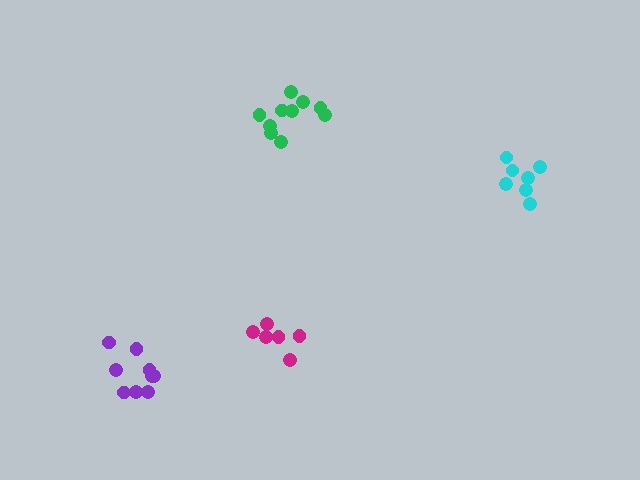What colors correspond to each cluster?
The clusters are colored: green, magenta, cyan, purple.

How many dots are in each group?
Group 1: 10 dots, Group 2: 6 dots, Group 3: 7 dots, Group 4: 9 dots (32 total).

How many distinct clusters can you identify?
There are 4 distinct clusters.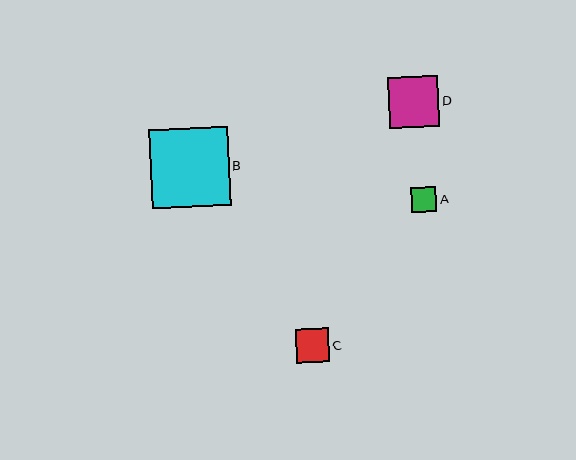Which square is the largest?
Square B is the largest with a size of approximately 79 pixels.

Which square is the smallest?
Square A is the smallest with a size of approximately 25 pixels.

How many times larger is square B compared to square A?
Square B is approximately 3.1 times the size of square A.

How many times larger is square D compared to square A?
Square D is approximately 2.0 times the size of square A.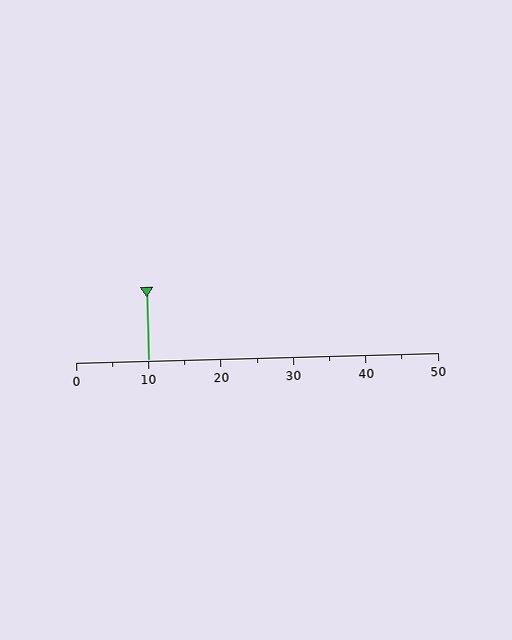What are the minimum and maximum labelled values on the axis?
The axis runs from 0 to 50.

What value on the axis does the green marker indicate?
The marker indicates approximately 10.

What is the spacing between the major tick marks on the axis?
The major ticks are spaced 10 apart.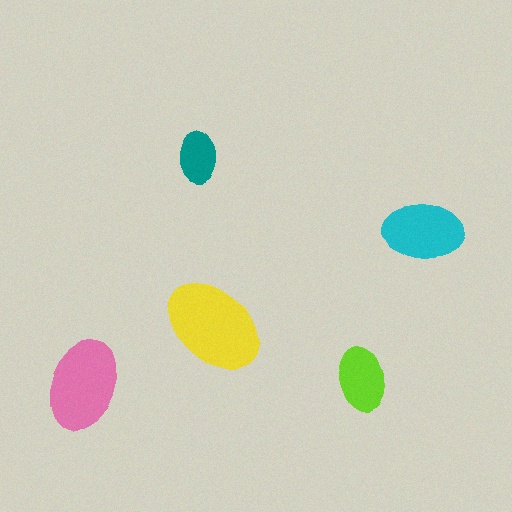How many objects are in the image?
There are 5 objects in the image.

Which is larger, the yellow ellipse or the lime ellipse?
The yellow one.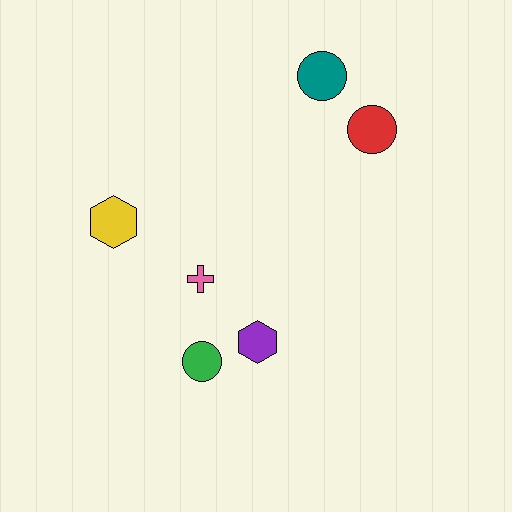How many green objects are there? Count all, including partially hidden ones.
There is 1 green object.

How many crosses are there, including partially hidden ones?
There is 1 cross.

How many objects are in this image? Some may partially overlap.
There are 6 objects.